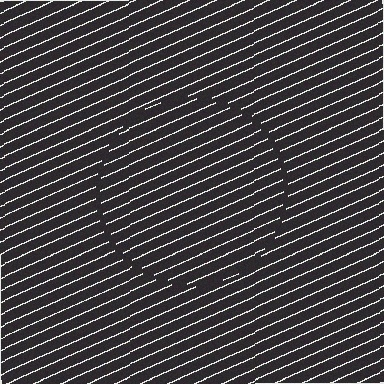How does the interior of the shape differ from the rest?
The interior of the shape contains the same grating, shifted by half a period — the contour is defined by the phase discontinuity where line-ends from the inner and outer gratings abut.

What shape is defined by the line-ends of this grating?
An illusory circle. The interior of the shape contains the same grating, shifted by half a period — the contour is defined by the phase discontinuity where line-ends from the inner and outer gratings abut.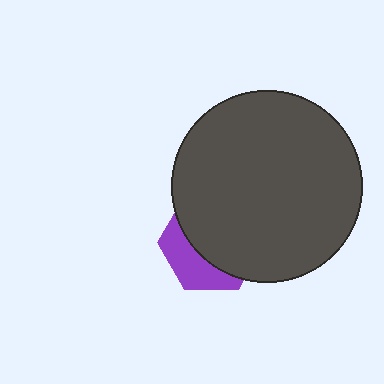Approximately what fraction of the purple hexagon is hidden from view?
Roughly 66% of the purple hexagon is hidden behind the dark gray circle.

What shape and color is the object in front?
The object in front is a dark gray circle.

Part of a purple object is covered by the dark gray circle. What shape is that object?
It is a hexagon.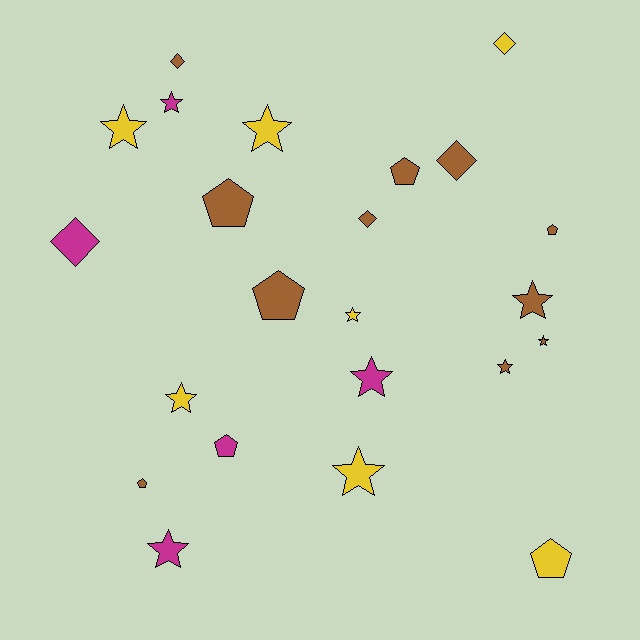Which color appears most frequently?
Brown, with 11 objects.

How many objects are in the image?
There are 23 objects.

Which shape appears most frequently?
Star, with 11 objects.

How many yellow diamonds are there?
There is 1 yellow diamond.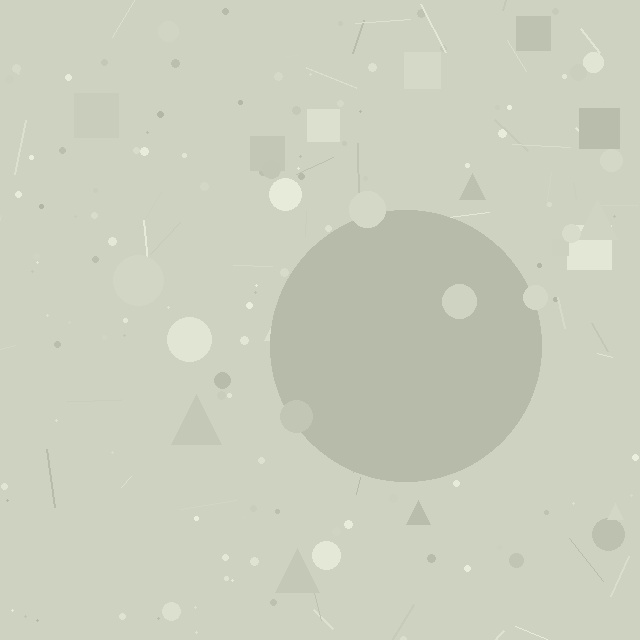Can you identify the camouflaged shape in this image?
The camouflaged shape is a circle.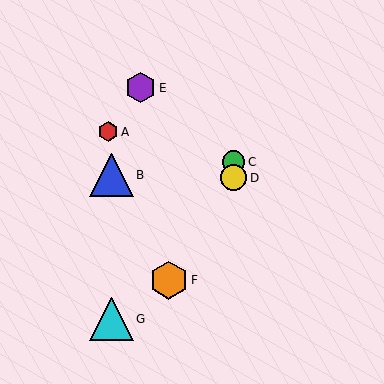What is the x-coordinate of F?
Object F is at x≈169.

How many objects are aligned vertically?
2 objects (C, D) are aligned vertically.